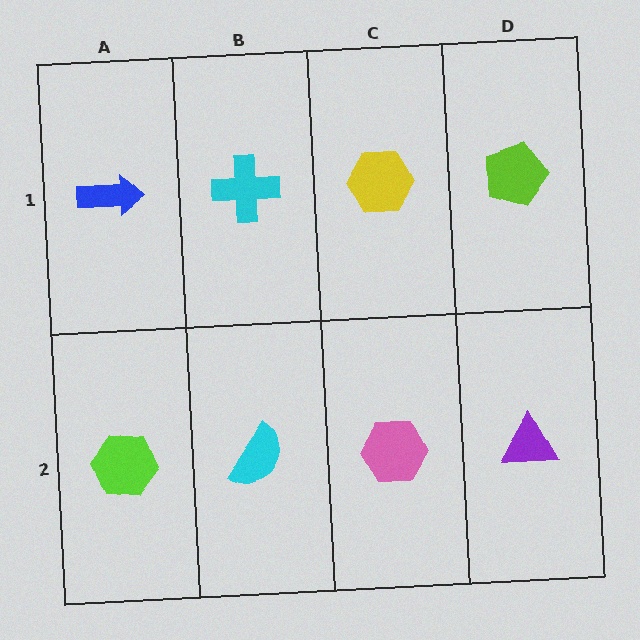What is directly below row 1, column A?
A lime hexagon.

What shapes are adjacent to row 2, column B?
A cyan cross (row 1, column B), a lime hexagon (row 2, column A), a pink hexagon (row 2, column C).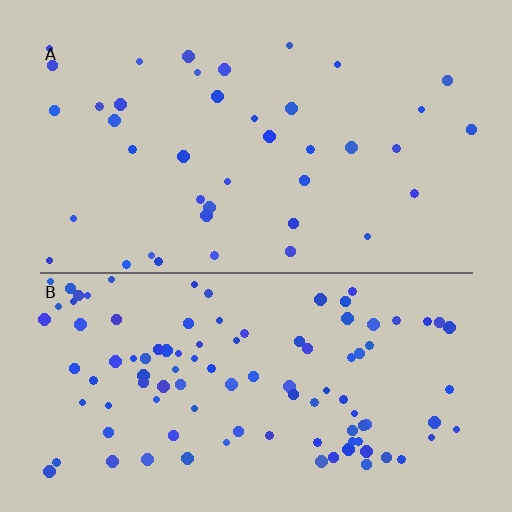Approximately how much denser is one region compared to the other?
Approximately 2.6× — region B over region A.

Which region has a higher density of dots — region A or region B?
B (the bottom).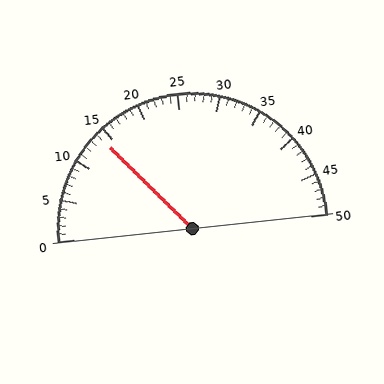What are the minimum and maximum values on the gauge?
The gauge ranges from 0 to 50.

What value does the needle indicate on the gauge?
The needle indicates approximately 14.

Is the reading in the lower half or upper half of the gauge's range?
The reading is in the lower half of the range (0 to 50).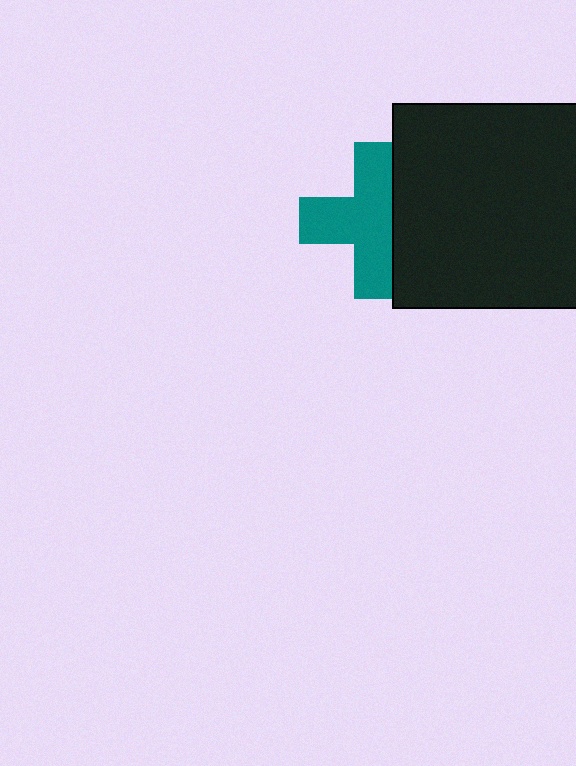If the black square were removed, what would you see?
You would see the complete teal cross.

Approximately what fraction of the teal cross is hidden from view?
Roughly 32% of the teal cross is hidden behind the black square.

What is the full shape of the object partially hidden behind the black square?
The partially hidden object is a teal cross.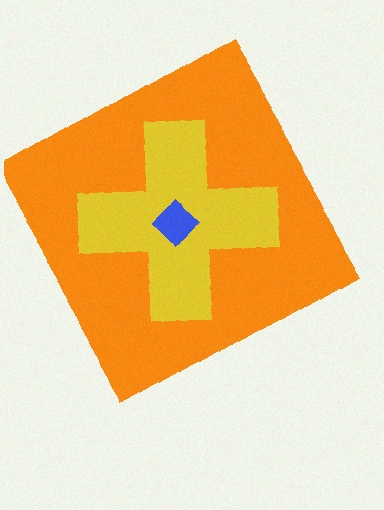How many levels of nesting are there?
3.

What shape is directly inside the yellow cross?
The blue diamond.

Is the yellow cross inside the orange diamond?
Yes.